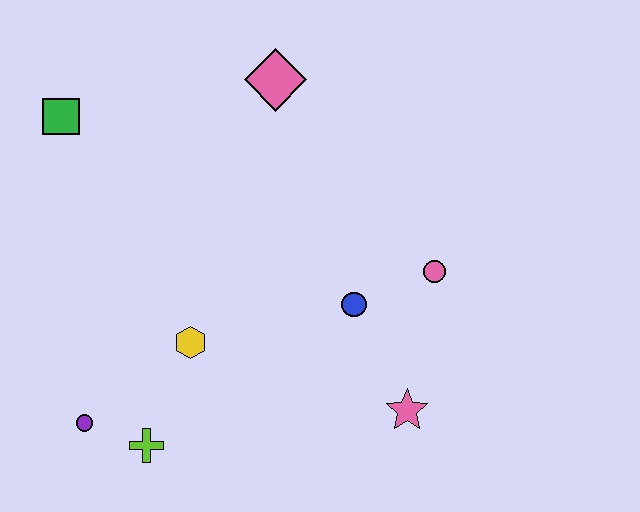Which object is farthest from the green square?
The pink star is farthest from the green square.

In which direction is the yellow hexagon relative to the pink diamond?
The yellow hexagon is below the pink diamond.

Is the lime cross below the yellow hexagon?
Yes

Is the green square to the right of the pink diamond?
No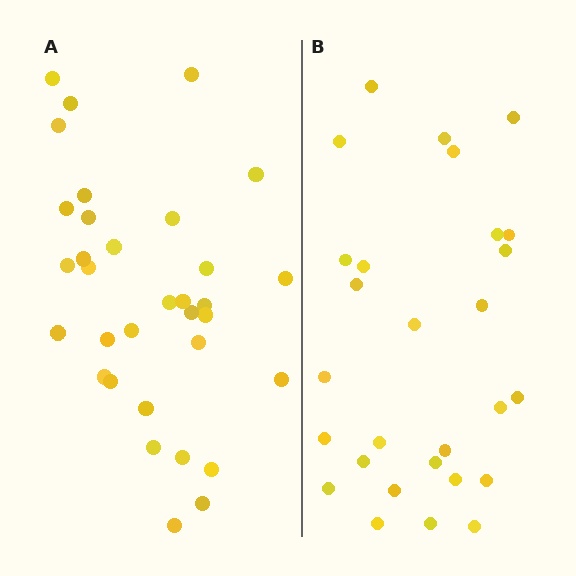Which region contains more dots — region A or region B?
Region A (the left region) has more dots.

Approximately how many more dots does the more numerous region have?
Region A has about 5 more dots than region B.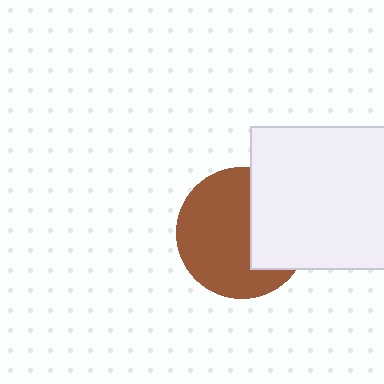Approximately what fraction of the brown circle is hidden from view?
Roughly 36% of the brown circle is hidden behind the white square.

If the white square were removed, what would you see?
You would see the complete brown circle.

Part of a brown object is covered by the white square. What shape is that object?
It is a circle.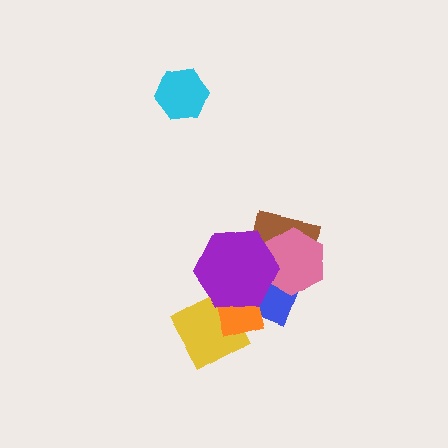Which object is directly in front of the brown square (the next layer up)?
The pink hexagon is directly in front of the brown square.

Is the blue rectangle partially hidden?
Yes, it is partially covered by another shape.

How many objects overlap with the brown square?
3 objects overlap with the brown square.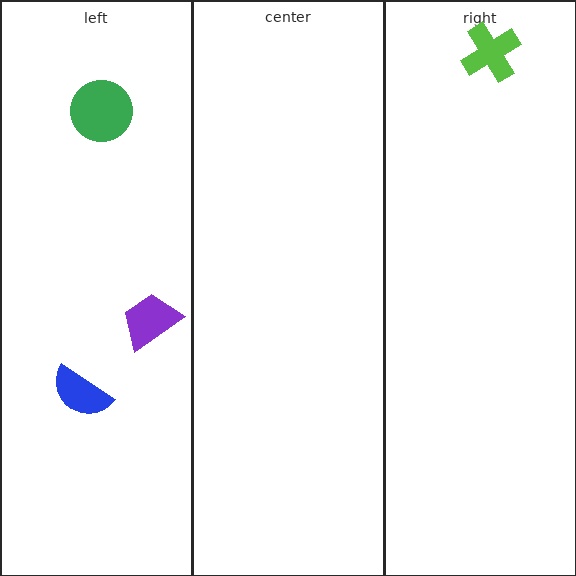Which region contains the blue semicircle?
The left region.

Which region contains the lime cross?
The right region.